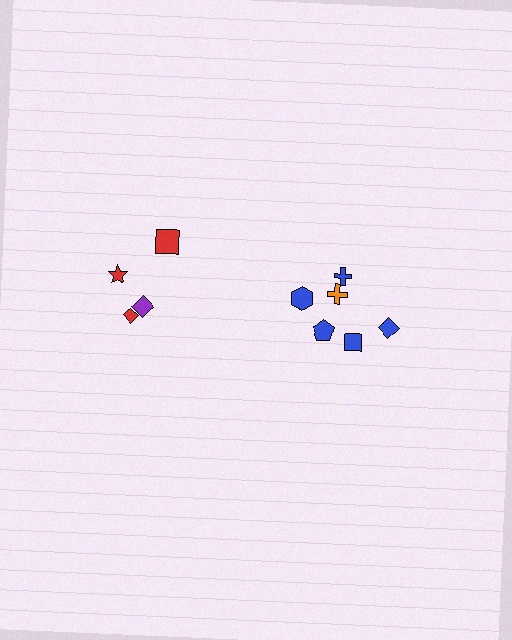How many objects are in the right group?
There are 6 objects.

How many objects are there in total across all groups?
There are 10 objects.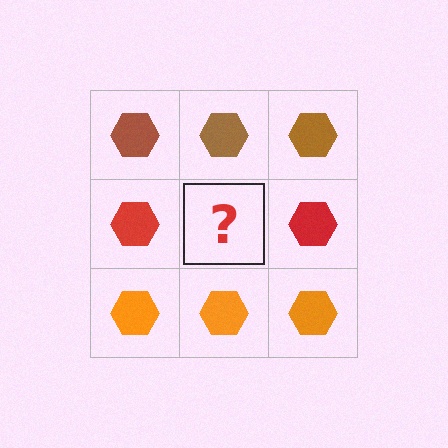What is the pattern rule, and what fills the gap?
The rule is that each row has a consistent color. The gap should be filled with a red hexagon.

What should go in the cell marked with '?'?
The missing cell should contain a red hexagon.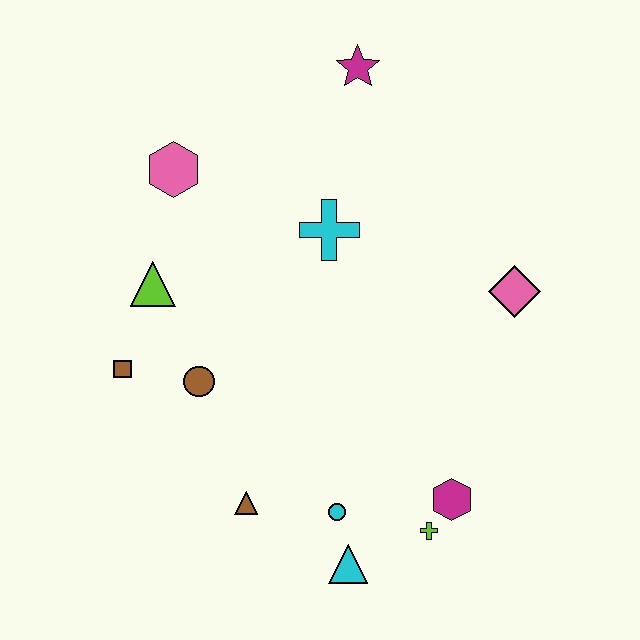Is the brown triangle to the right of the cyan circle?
No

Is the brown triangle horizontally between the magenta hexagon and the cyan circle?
No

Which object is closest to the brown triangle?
The cyan circle is closest to the brown triangle.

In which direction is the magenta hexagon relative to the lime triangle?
The magenta hexagon is to the right of the lime triangle.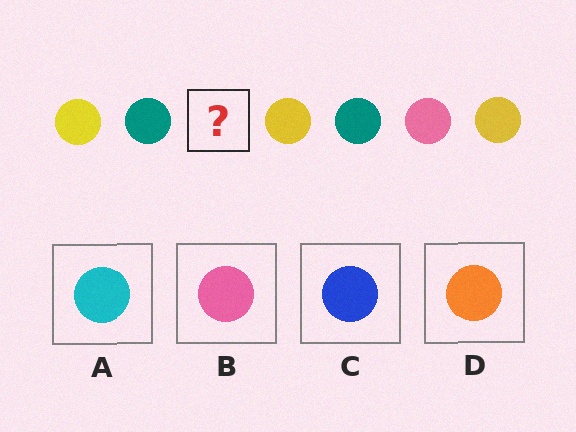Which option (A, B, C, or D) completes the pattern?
B.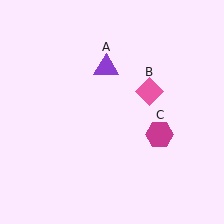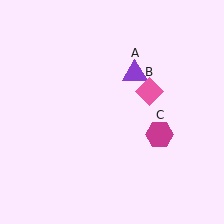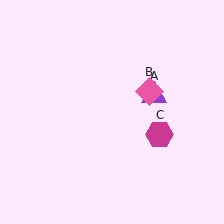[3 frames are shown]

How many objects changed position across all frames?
1 object changed position: purple triangle (object A).